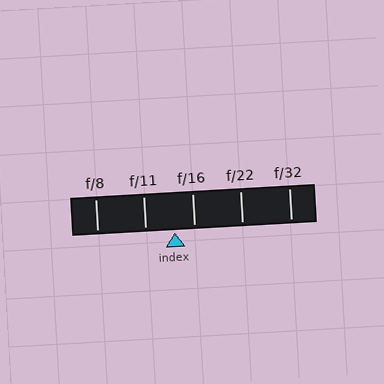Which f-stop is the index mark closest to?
The index mark is closest to f/16.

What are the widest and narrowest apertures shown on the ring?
The widest aperture shown is f/8 and the narrowest is f/32.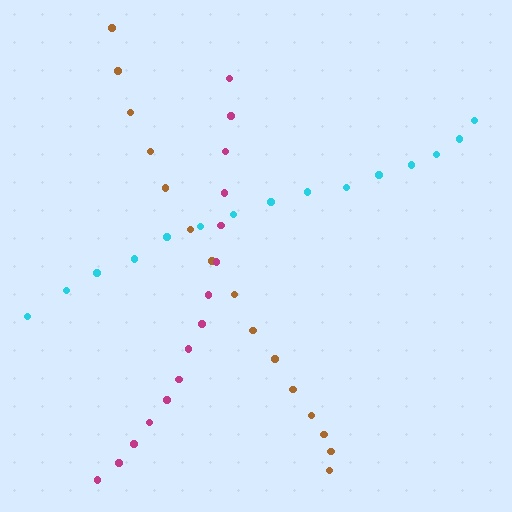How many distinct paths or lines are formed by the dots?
There are 3 distinct paths.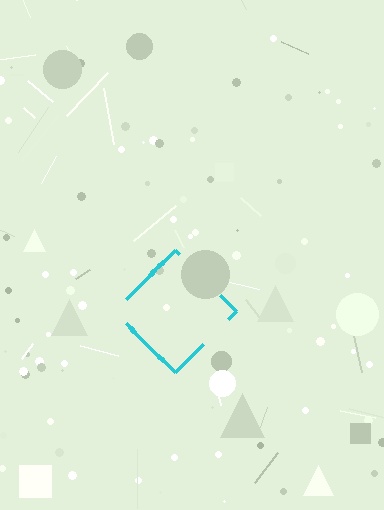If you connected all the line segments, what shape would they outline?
They would outline a diamond.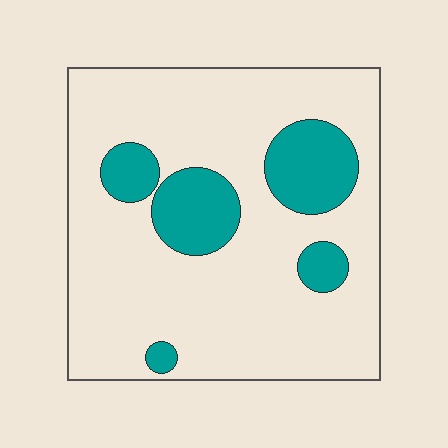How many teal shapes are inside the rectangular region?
5.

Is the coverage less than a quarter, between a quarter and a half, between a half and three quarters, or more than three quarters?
Less than a quarter.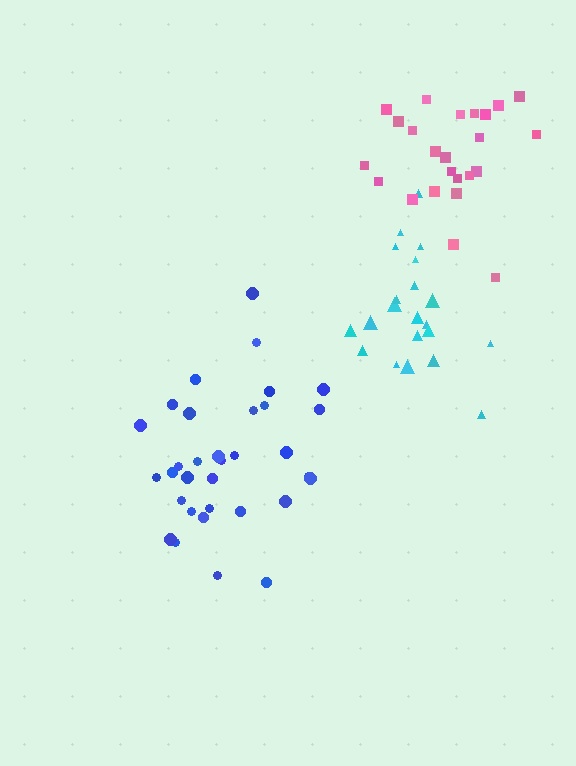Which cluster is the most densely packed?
Cyan.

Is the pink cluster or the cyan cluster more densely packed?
Cyan.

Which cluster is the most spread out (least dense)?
Blue.